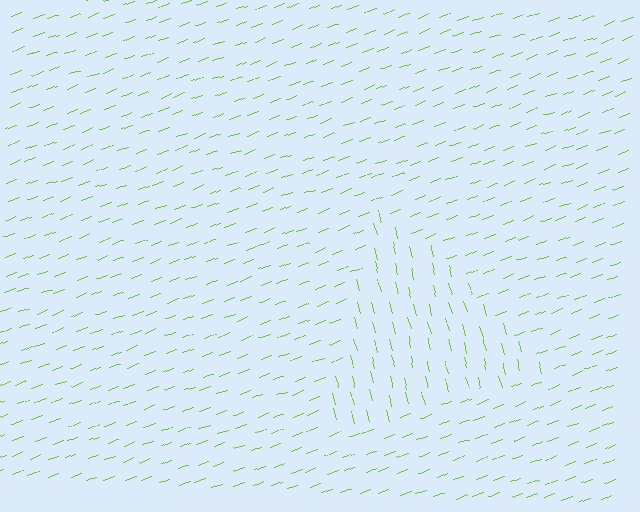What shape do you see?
I see a triangle.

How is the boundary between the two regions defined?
The boundary is defined purely by a change in line orientation (approximately 84 degrees difference). All lines are the same color and thickness.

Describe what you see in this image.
The image is filled with small lime line segments. A triangle region in the image has lines oriented differently from the surrounding lines, creating a visible texture boundary.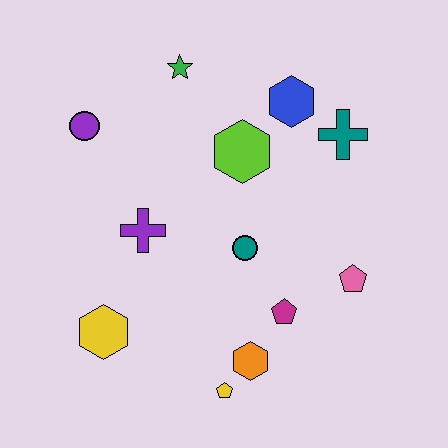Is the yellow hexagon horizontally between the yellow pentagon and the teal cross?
No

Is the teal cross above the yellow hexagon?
Yes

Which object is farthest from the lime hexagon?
The yellow pentagon is farthest from the lime hexagon.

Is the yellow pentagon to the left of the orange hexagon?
Yes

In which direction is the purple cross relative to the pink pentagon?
The purple cross is to the left of the pink pentagon.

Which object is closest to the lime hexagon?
The blue hexagon is closest to the lime hexagon.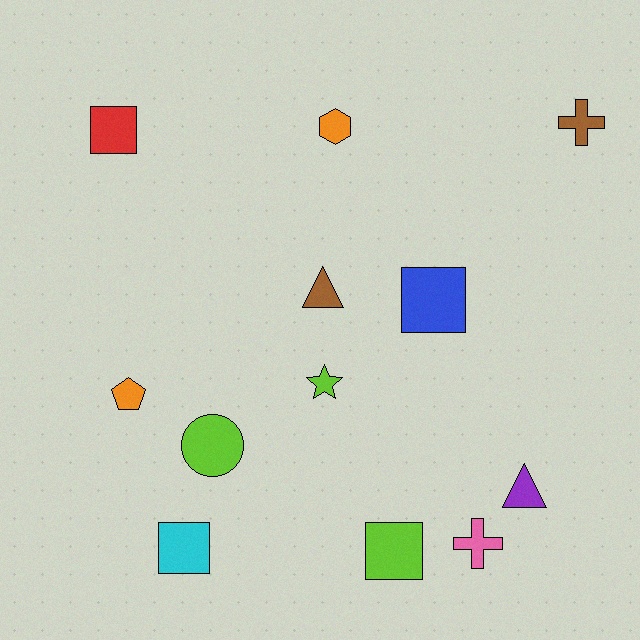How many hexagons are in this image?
There is 1 hexagon.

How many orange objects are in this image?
There are 2 orange objects.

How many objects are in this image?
There are 12 objects.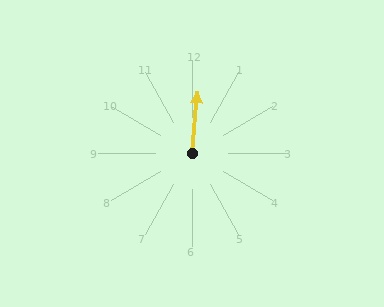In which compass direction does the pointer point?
North.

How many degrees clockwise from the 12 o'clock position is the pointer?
Approximately 5 degrees.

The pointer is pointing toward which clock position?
Roughly 12 o'clock.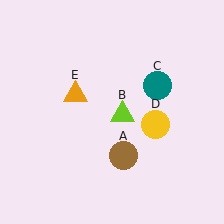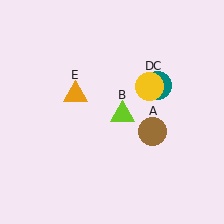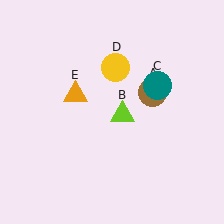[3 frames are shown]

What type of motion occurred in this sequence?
The brown circle (object A), yellow circle (object D) rotated counterclockwise around the center of the scene.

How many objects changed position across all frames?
2 objects changed position: brown circle (object A), yellow circle (object D).